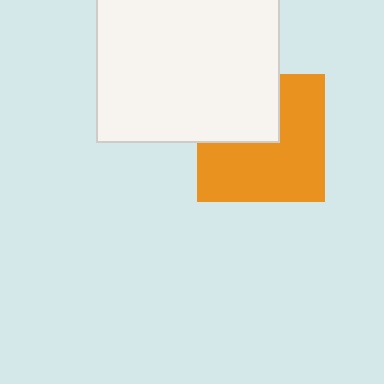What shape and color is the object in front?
The object in front is a white square.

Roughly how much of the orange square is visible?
About half of it is visible (roughly 65%).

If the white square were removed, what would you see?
You would see the complete orange square.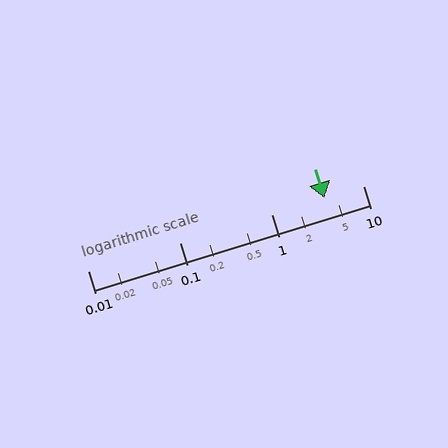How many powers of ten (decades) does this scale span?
The scale spans 3 decades, from 0.01 to 10.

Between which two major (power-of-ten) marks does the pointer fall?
The pointer is between 1 and 10.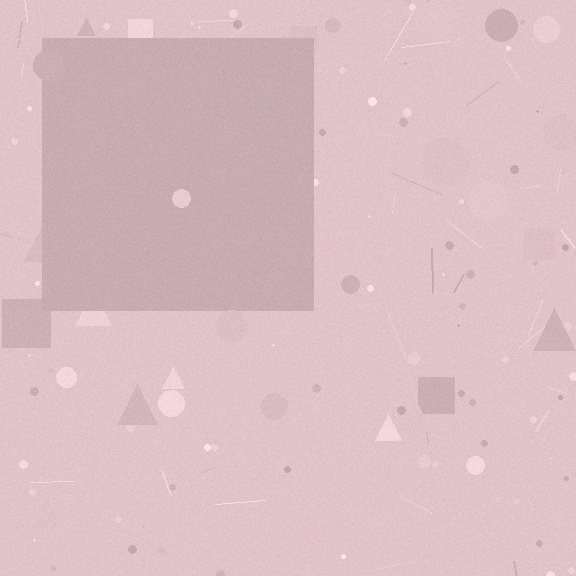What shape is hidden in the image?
A square is hidden in the image.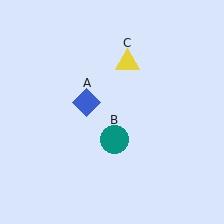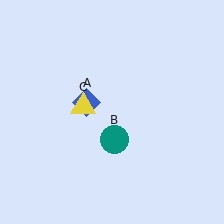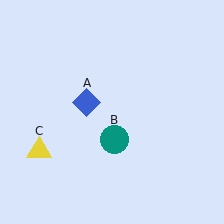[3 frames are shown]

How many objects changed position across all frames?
1 object changed position: yellow triangle (object C).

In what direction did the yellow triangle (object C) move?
The yellow triangle (object C) moved down and to the left.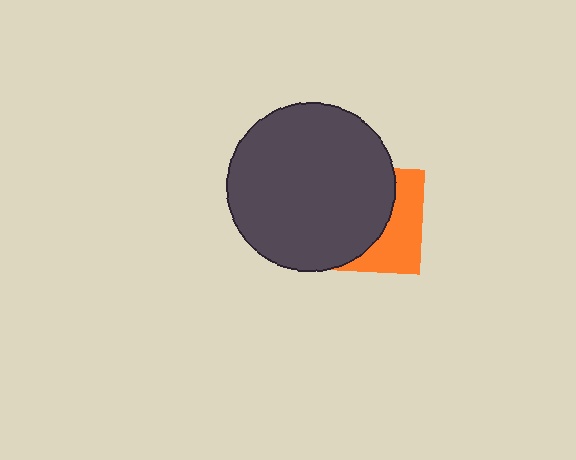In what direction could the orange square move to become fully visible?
The orange square could move right. That would shift it out from behind the dark gray circle entirely.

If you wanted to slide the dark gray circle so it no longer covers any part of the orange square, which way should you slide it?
Slide it left — that is the most direct way to separate the two shapes.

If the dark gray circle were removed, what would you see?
You would see the complete orange square.